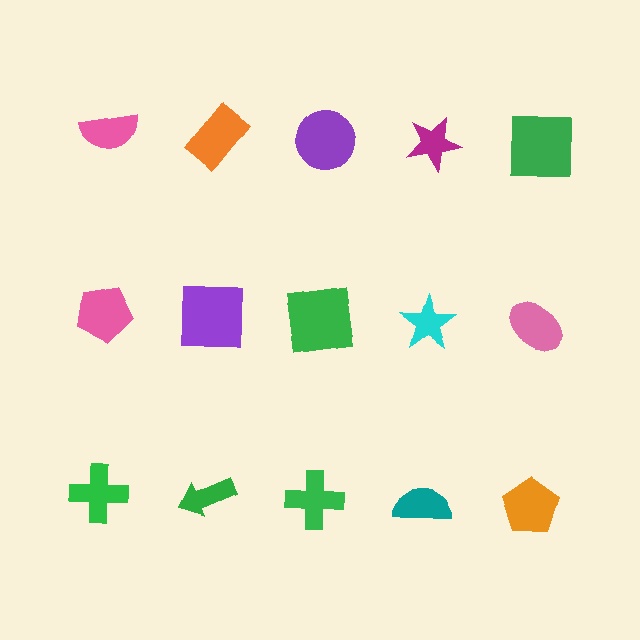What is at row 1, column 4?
A magenta star.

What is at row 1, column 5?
A green square.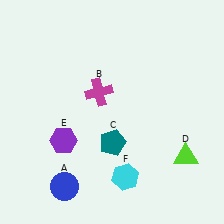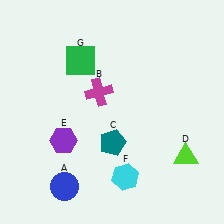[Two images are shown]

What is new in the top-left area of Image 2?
A green square (G) was added in the top-left area of Image 2.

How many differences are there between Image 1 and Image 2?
There is 1 difference between the two images.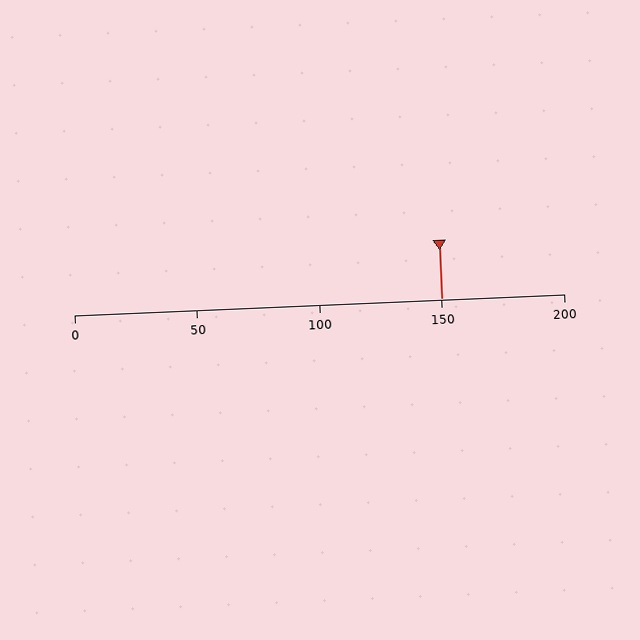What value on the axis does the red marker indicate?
The marker indicates approximately 150.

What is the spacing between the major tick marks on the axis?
The major ticks are spaced 50 apart.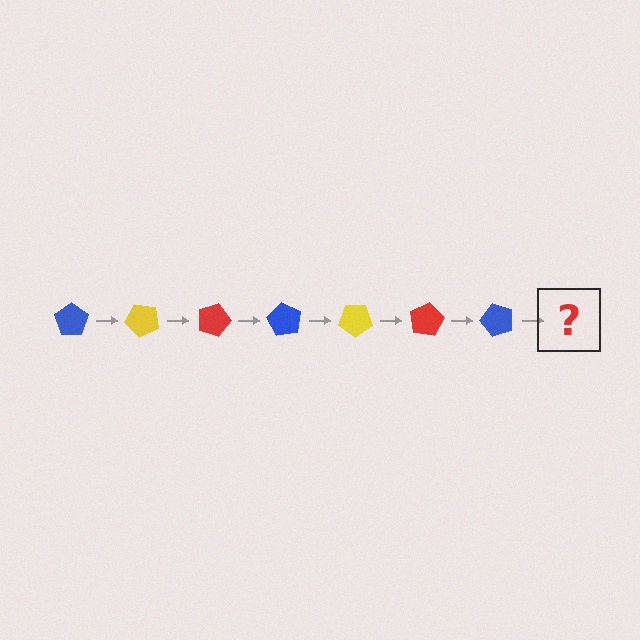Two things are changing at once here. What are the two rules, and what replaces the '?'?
The two rules are that it rotates 45 degrees each step and the color cycles through blue, yellow, and red. The '?' should be a yellow pentagon, rotated 315 degrees from the start.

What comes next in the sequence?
The next element should be a yellow pentagon, rotated 315 degrees from the start.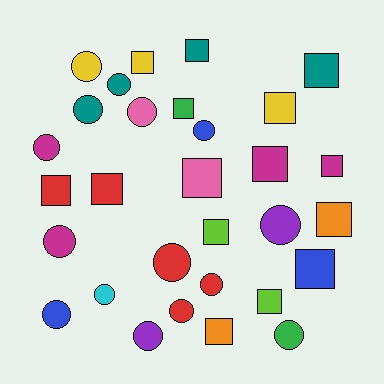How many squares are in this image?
There are 15 squares.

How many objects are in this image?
There are 30 objects.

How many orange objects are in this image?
There are 2 orange objects.